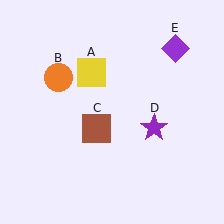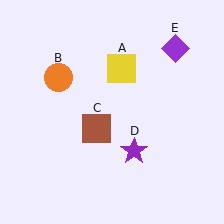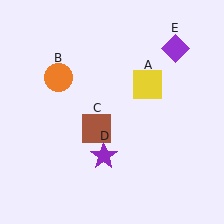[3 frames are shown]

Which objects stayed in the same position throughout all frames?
Orange circle (object B) and brown square (object C) and purple diamond (object E) remained stationary.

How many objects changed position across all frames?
2 objects changed position: yellow square (object A), purple star (object D).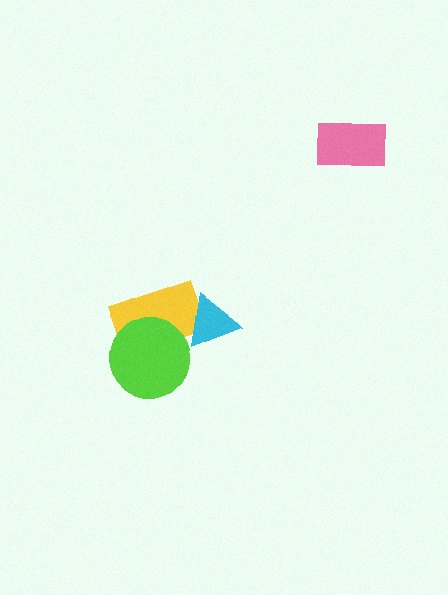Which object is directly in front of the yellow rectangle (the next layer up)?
The cyan triangle is directly in front of the yellow rectangle.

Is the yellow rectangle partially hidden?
Yes, it is partially covered by another shape.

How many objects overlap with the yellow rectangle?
2 objects overlap with the yellow rectangle.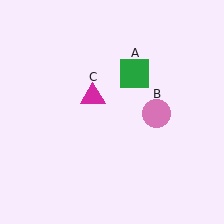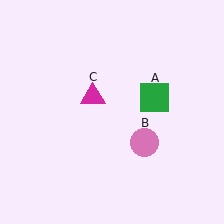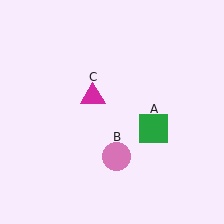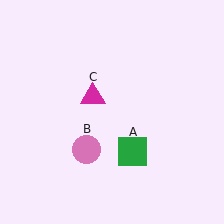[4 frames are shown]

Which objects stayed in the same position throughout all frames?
Magenta triangle (object C) remained stationary.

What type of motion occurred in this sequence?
The green square (object A), pink circle (object B) rotated clockwise around the center of the scene.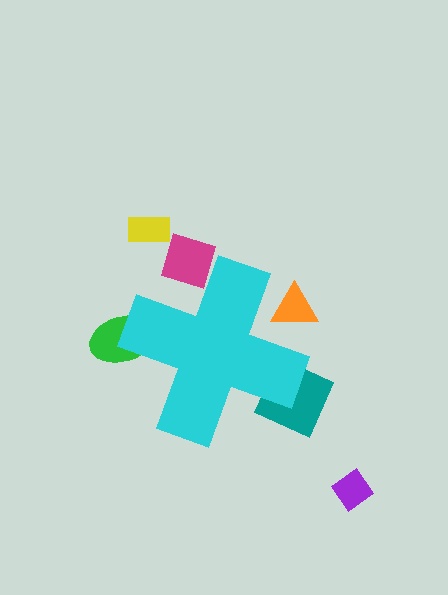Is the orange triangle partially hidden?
Yes, the orange triangle is partially hidden behind the cyan cross.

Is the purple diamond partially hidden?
No, the purple diamond is fully visible.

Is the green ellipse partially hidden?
Yes, the green ellipse is partially hidden behind the cyan cross.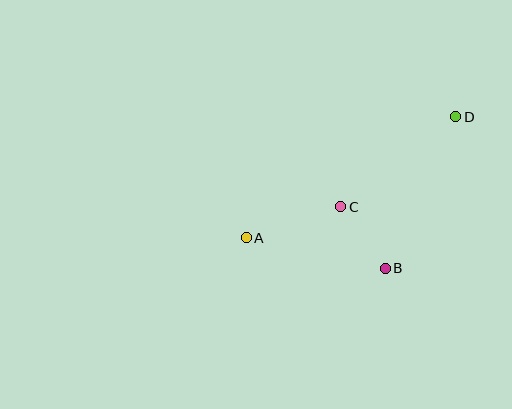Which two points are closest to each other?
Points B and C are closest to each other.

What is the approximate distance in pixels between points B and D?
The distance between B and D is approximately 167 pixels.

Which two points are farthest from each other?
Points A and D are farthest from each other.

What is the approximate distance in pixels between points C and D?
The distance between C and D is approximately 146 pixels.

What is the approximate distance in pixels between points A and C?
The distance between A and C is approximately 99 pixels.